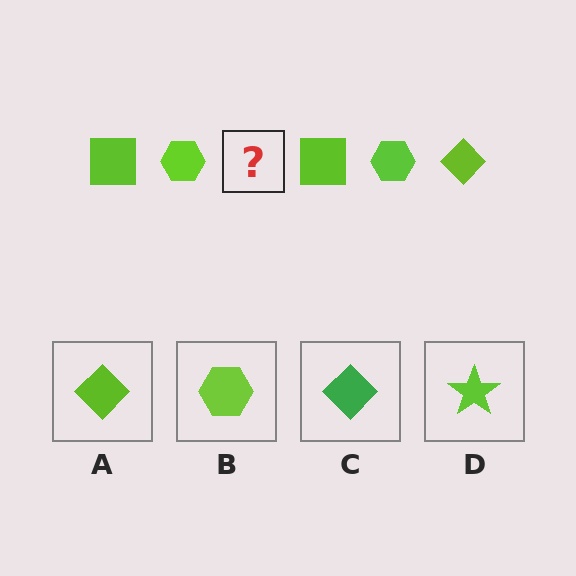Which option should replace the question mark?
Option A.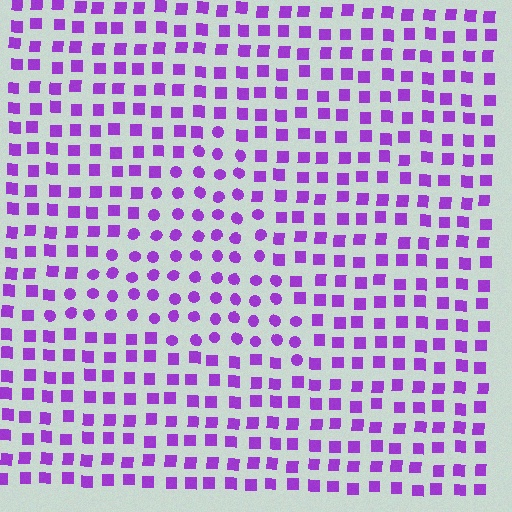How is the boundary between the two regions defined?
The boundary is defined by a change in element shape: circles inside vs. squares outside. All elements share the same color and spacing.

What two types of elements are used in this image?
The image uses circles inside the triangle region and squares outside it.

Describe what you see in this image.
The image is filled with small purple elements arranged in a uniform grid. A triangle-shaped region contains circles, while the surrounding area contains squares. The boundary is defined purely by the change in element shape.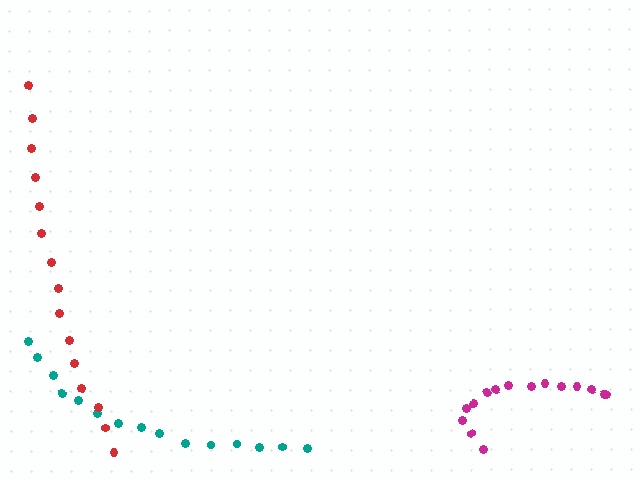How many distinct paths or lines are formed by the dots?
There are 3 distinct paths.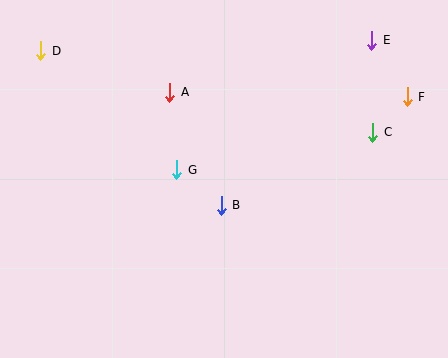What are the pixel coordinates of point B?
Point B is at (221, 205).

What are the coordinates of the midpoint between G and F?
The midpoint between G and F is at (292, 133).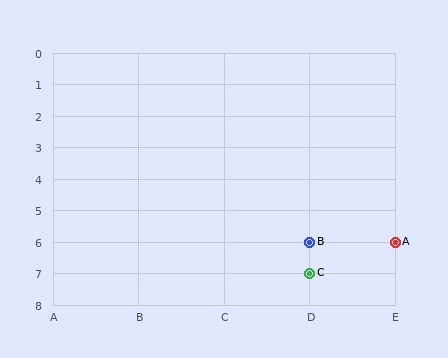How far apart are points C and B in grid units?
Points C and B are 1 row apart.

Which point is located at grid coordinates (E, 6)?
Point A is at (E, 6).